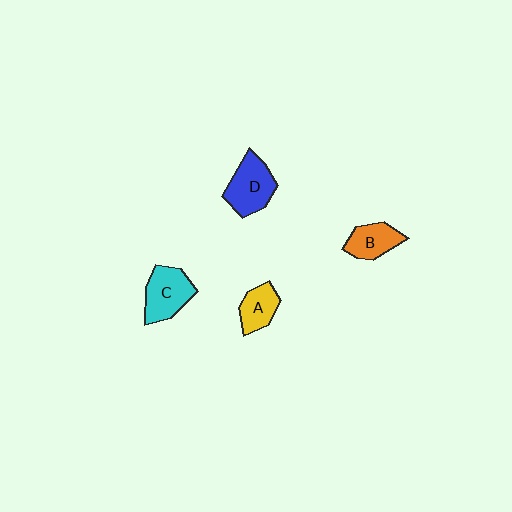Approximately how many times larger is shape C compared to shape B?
Approximately 1.3 times.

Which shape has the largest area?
Shape D (blue).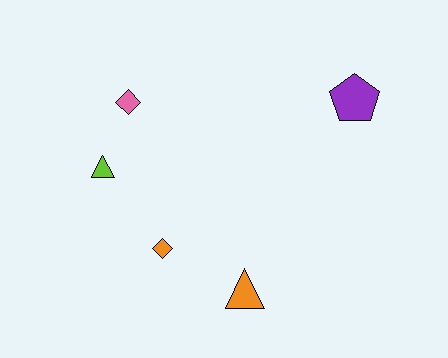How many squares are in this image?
There are no squares.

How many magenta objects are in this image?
There are no magenta objects.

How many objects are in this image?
There are 5 objects.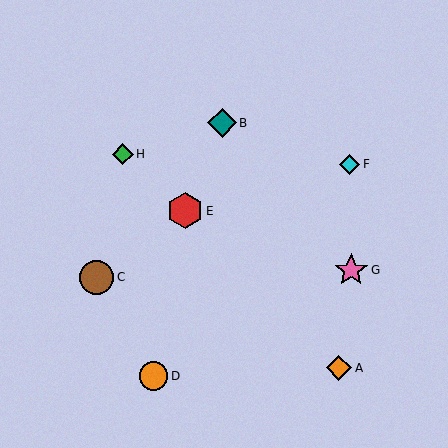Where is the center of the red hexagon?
The center of the red hexagon is at (185, 211).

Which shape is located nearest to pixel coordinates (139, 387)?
The orange circle (labeled D) at (154, 376) is nearest to that location.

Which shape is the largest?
The red hexagon (labeled E) is the largest.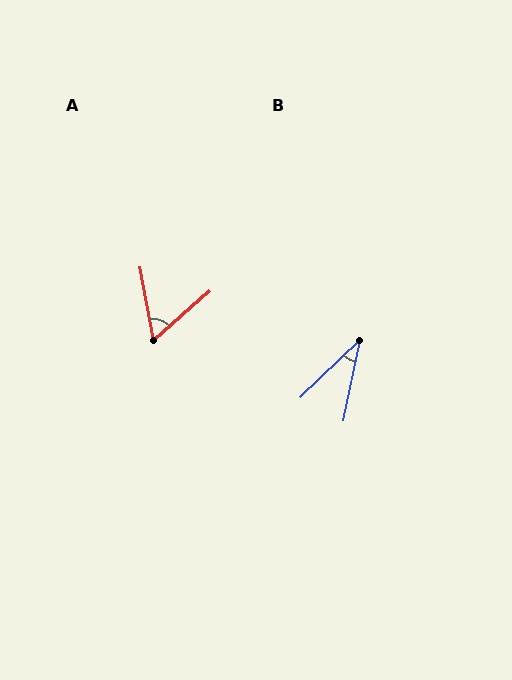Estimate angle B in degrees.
Approximately 35 degrees.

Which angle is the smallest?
B, at approximately 35 degrees.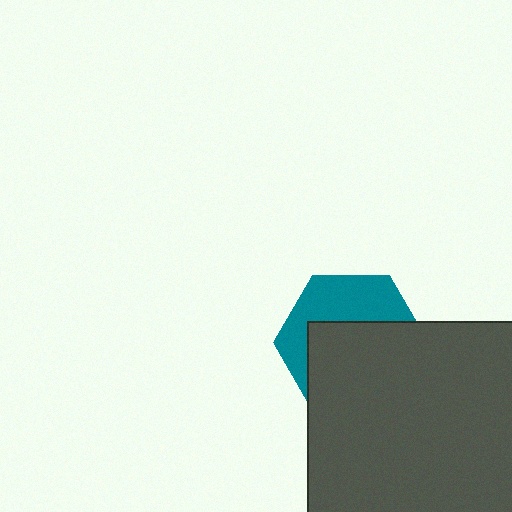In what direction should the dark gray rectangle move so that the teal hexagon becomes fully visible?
The dark gray rectangle should move down. That is the shortest direction to clear the overlap and leave the teal hexagon fully visible.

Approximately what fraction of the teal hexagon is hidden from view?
Roughly 59% of the teal hexagon is hidden behind the dark gray rectangle.